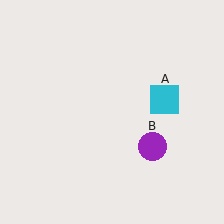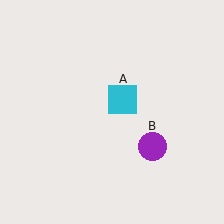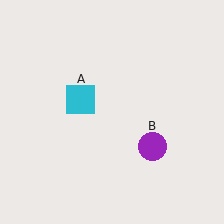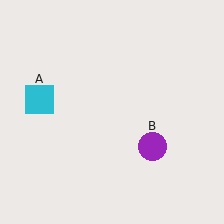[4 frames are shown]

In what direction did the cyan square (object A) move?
The cyan square (object A) moved left.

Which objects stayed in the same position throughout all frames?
Purple circle (object B) remained stationary.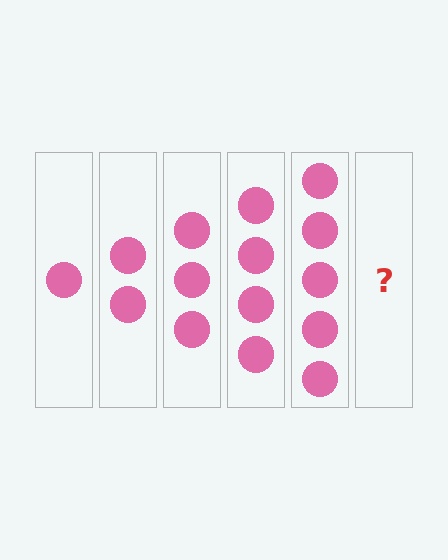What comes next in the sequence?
The next element should be 6 circles.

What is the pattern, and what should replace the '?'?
The pattern is that each step adds one more circle. The '?' should be 6 circles.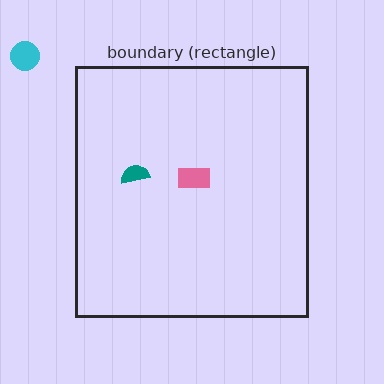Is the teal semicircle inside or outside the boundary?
Inside.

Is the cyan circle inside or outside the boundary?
Outside.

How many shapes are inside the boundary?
2 inside, 1 outside.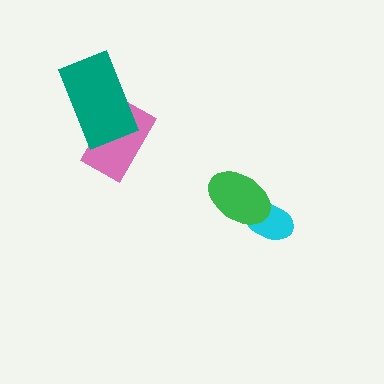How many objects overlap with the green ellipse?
1 object overlaps with the green ellipse.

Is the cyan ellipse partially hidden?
Yes, it is partially covered by another shape.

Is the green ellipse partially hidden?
No, no other shape covers it.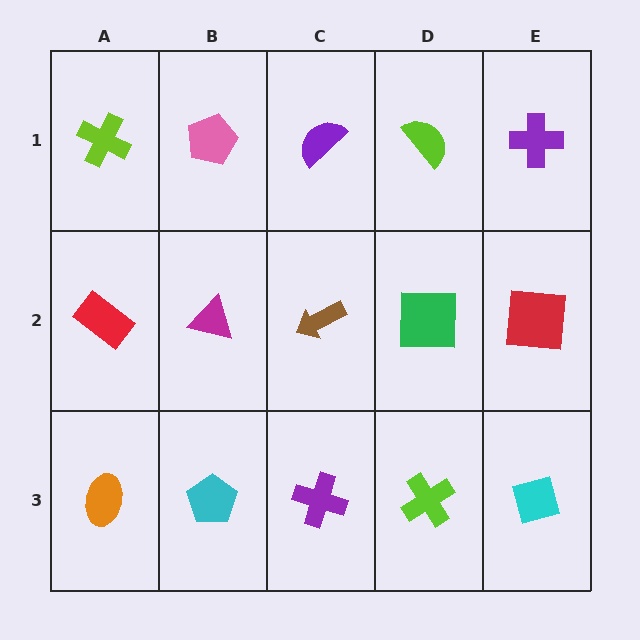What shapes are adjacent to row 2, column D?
A lime semicircle (row 1, column D), a lime cross (row 3, column D), a brown arrow (row 2, column C), a red square (row 2, column E).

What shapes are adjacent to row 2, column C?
A purple semicircle (row 1, column C), a purple cross (row 3, column C), a magenta triangle (row 2, column B), a green square (row 2, column D).